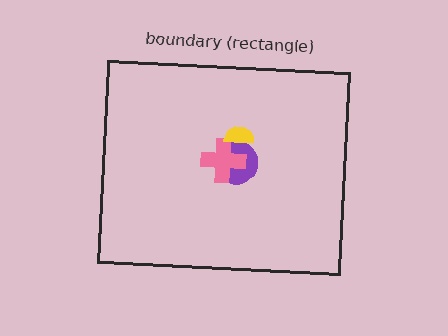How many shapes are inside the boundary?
3 inside, 0 outside.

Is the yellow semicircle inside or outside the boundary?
Inside.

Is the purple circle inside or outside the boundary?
Inside.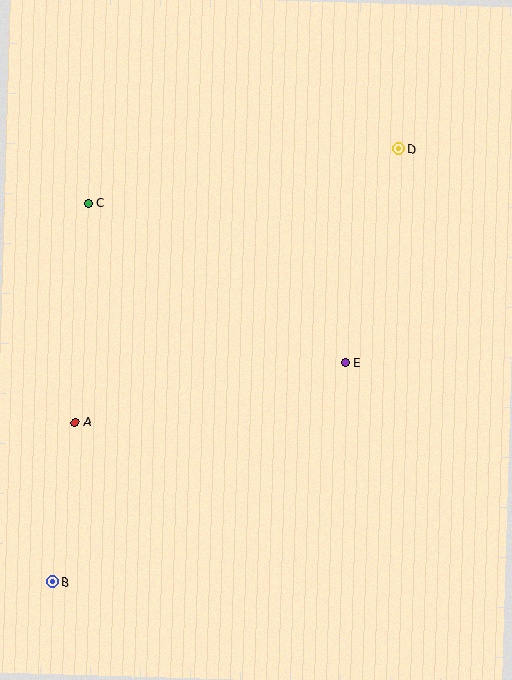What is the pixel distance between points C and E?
The distance between C and E is 302 pixels.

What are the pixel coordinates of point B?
Point B is at (52, 582).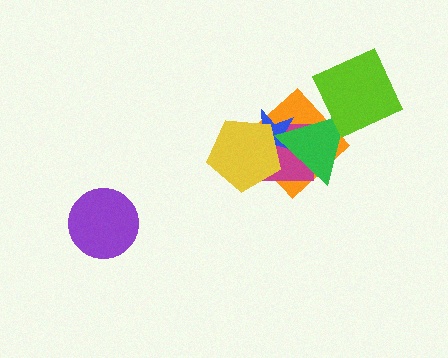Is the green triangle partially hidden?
Yes, it is partially covered by another shape.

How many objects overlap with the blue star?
4 objects overlap with the blue star.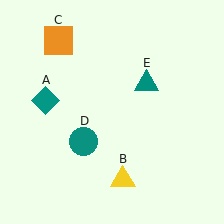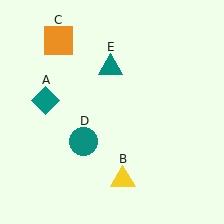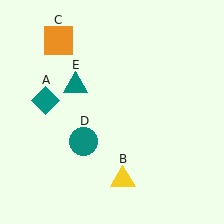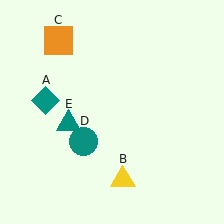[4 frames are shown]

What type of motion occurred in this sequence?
The teal triangle (object E) rotated counterclockwise around the center of the scene.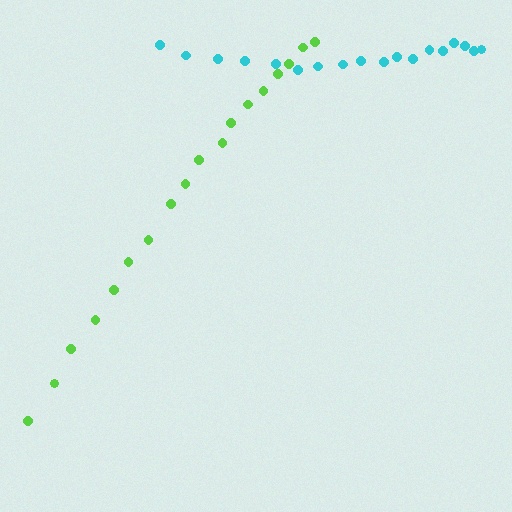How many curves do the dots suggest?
There are 2 distinct paths.